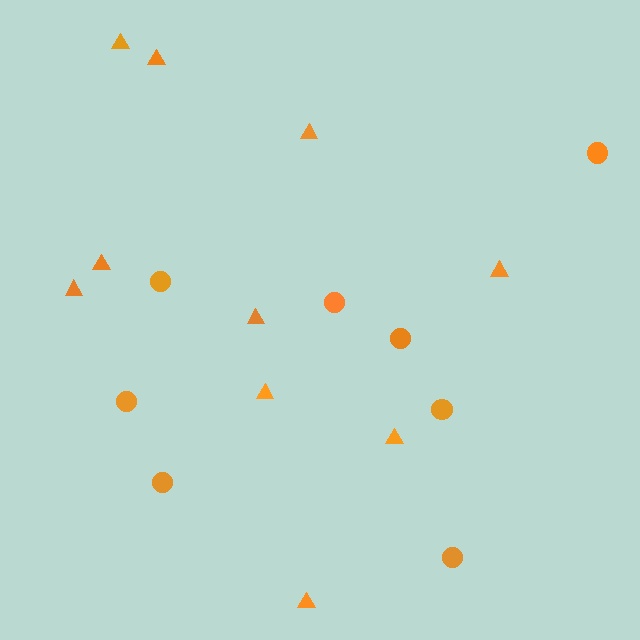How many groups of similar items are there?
There are 2 groups: one group of triangles (10) and one group of circles (8).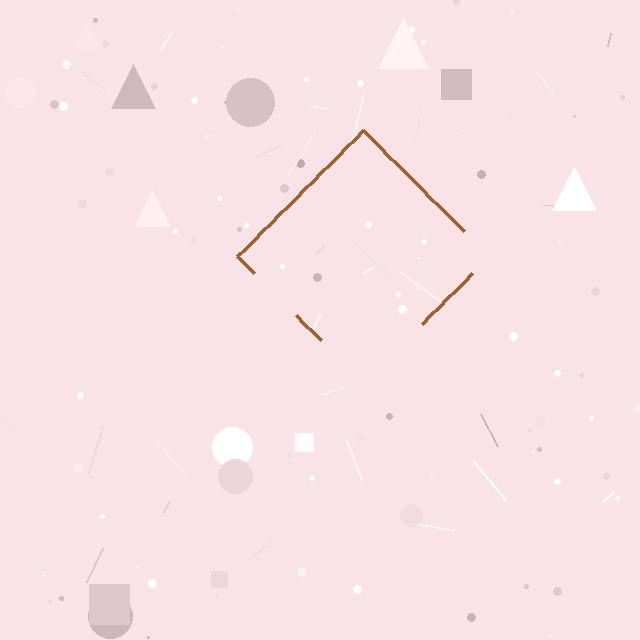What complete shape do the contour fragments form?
The contour fragments form a diamond.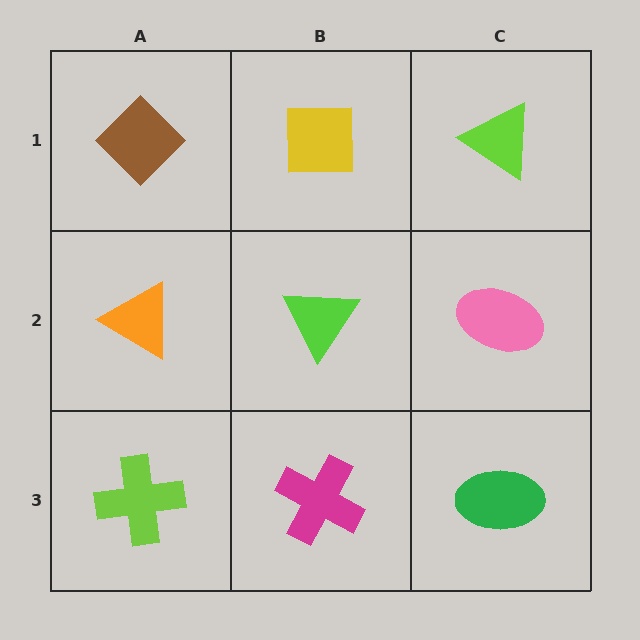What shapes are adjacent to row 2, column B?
A yellow square (row 1, column B), a magenta cross (row 3, column B), an orange triangle (row 2, column A), a pink ellipse (row 2, column C).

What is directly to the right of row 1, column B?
A lime triangle.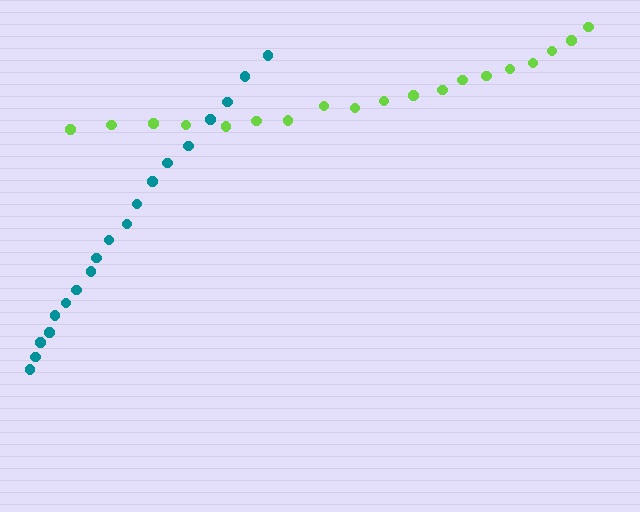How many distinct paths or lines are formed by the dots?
There are 2 distinct paths.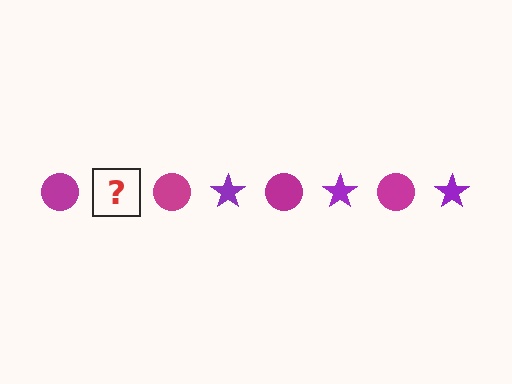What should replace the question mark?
The question mark should be replaced with a purple star.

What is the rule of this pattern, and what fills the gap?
The rule is that the pattern alternates between magenta circle and purple star. The gap should be filled with a purple star.